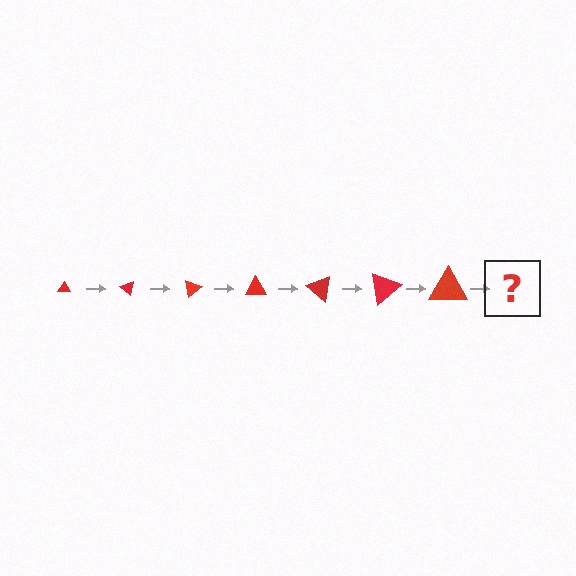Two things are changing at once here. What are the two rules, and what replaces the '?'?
The two rules are that the triangle grows larger each step and it rotates 40 degrees each step. The '?' should be a triangle, larger than the previous one and rotated 280 degrees from the start.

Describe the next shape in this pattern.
It should be a triangle, larger than the previous one and rotated 280 degrees from the start.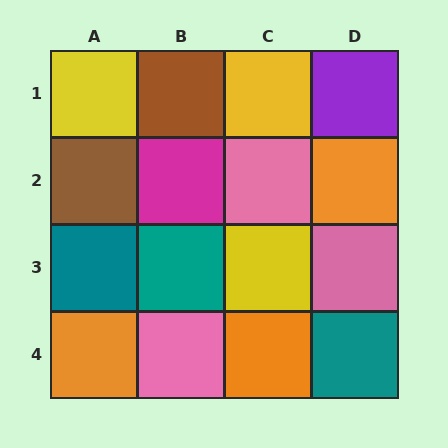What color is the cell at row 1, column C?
Yellow.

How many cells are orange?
3 cells are orange.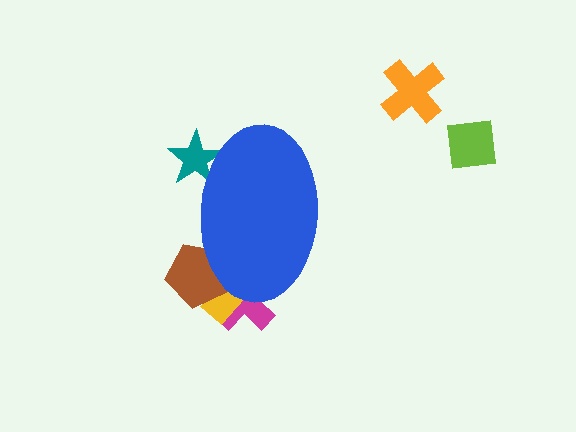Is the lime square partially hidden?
No, the lime square is fully visible.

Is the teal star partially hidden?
Yes, the teal star is partially hidden behind the blue ellipse.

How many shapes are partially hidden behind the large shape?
4 shapes are partially hidden.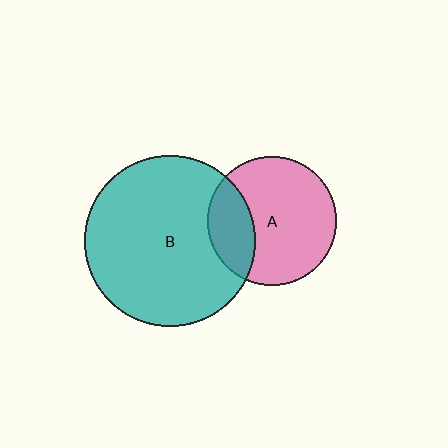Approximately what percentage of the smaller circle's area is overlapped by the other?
Approximately 25%.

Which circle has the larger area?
Circle B (teal).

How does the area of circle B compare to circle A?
Approximately 1.7 times.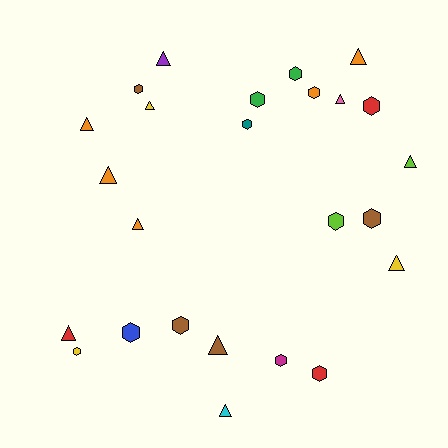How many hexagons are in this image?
There are 13 hexagons.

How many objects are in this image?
There are 25 objects.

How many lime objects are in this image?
There are 2 lime objects.